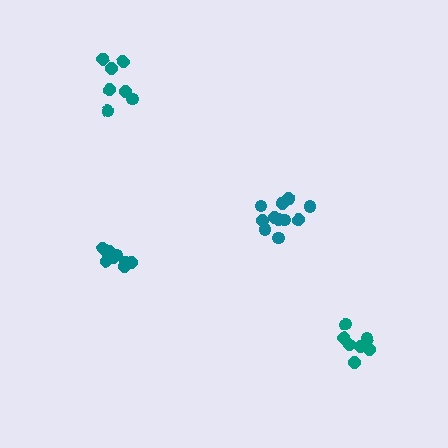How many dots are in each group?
Group 1: 10 dots, Group 2: 7 dots, Group 3: 11 dots, Group 4: 7 dots (35 total).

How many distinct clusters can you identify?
There are 4 distinct clusters.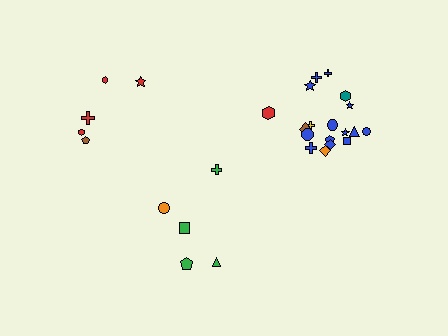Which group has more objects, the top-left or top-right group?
The top-right group.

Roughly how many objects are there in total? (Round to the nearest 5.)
Roughly 30 objects in total.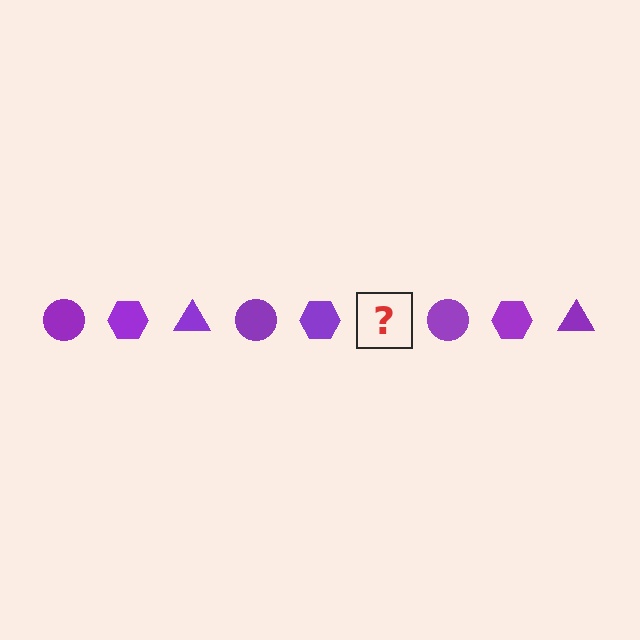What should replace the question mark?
The question mark should be replaced with a purple triangle.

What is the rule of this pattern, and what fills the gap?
The rule is that the pattern cycles through circle, hexagon, triangle shapes in purple. The gap should be filled with a purple triangle.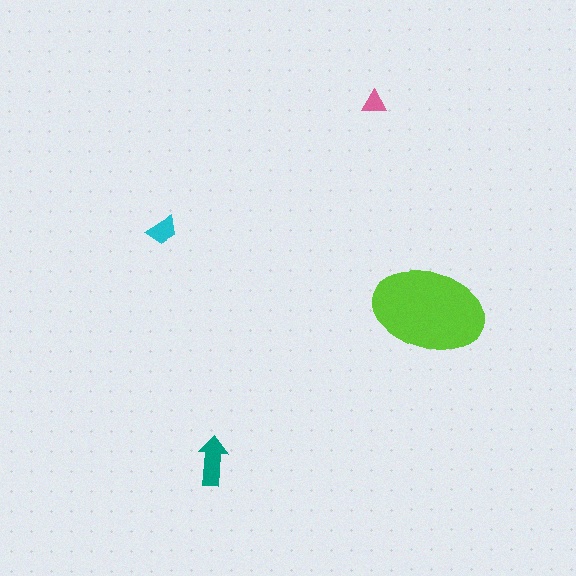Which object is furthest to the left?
The cyan trapezoid is leftmost.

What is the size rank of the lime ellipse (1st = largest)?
1st.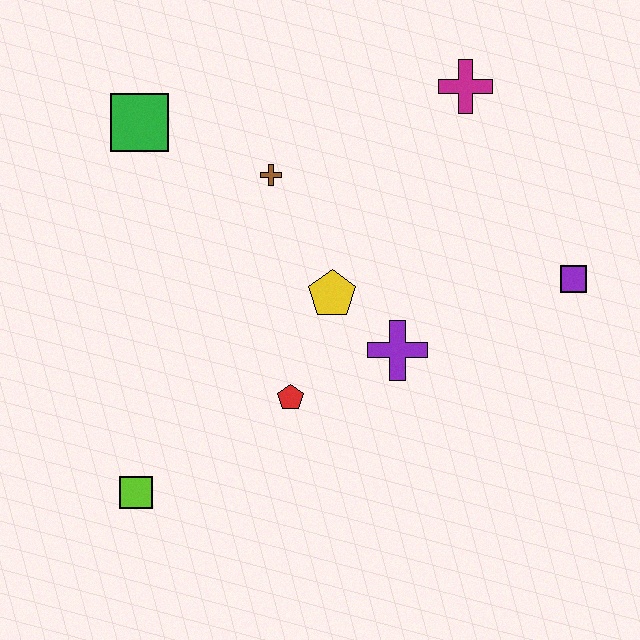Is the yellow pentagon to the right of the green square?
Yes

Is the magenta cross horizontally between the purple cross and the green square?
No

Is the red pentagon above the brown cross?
No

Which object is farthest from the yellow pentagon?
The lime square is farthest from the yellow pentagon.